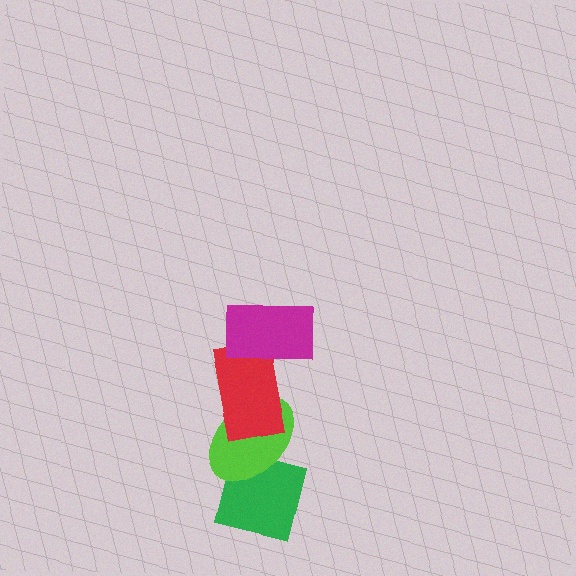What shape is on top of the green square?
The lime ellipse is on top of the green square.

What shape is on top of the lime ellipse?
The red rectangle is on top of the lime ellipse.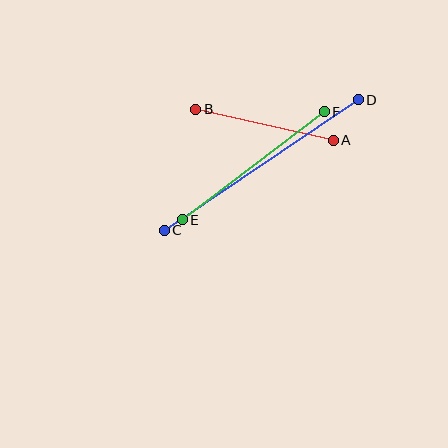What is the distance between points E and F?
The distance is approximately 179 pixels.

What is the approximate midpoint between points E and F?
The midpoint is at approximately (253, 166) pixels.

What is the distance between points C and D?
The distance is approximately 233 pixels.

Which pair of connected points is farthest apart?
Points C and D are farthest apart.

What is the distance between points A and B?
The distance is approximately 141 pixels.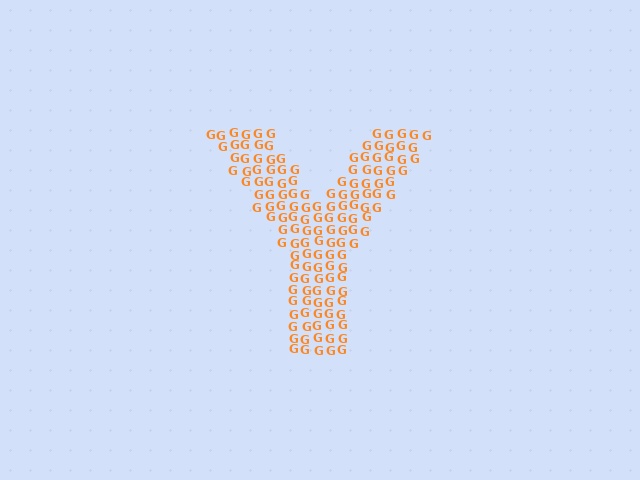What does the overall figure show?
The overall figure shows the letter Y.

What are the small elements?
The small elements are letter G's.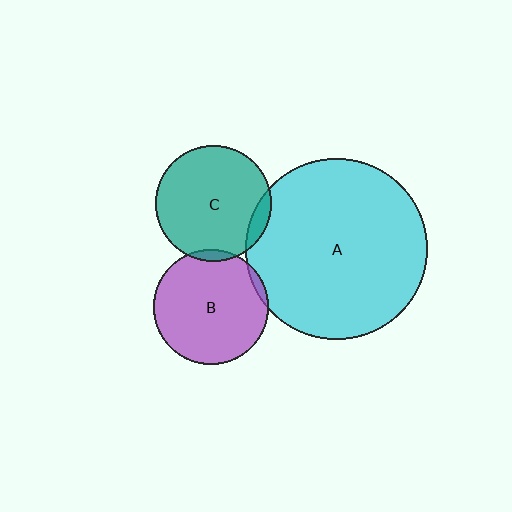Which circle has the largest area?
Circle A (cyan).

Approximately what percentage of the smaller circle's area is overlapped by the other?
Approximately 10%.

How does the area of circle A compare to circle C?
Approximately 2.4 times.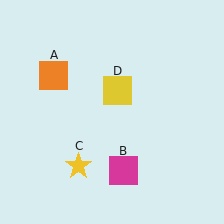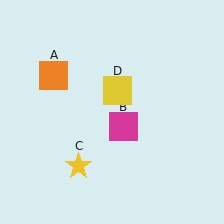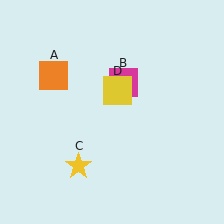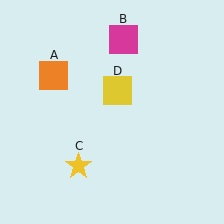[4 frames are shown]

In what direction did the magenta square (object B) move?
The magenta square (object B) moved up.